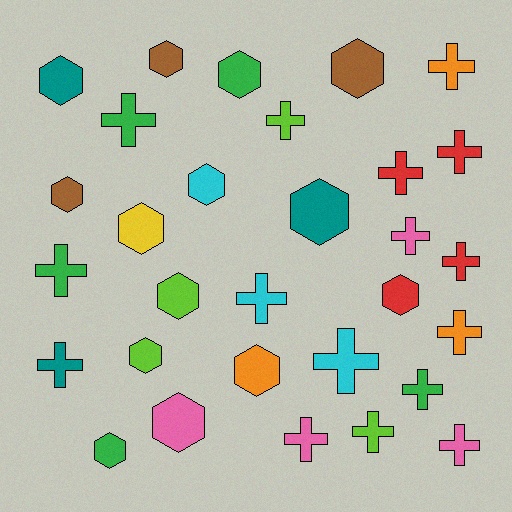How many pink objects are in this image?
There are 4 pink objects.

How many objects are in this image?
There are 30 objects.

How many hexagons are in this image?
There are 14 hexagons.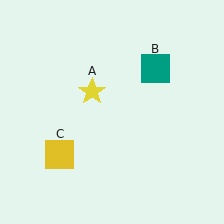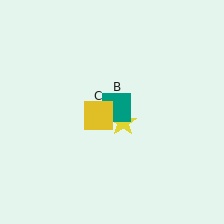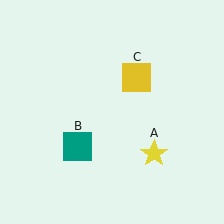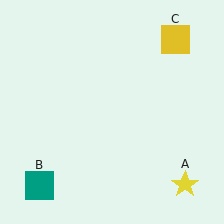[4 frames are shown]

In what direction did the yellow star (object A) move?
The yellow star (object A) moved down and to the right.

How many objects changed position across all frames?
3 objects changed position: yellow star (object A), teal square (object B), yellow square (object C).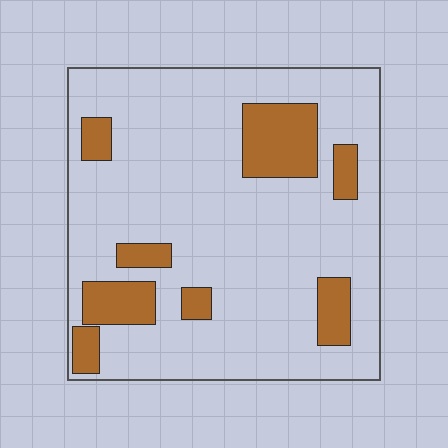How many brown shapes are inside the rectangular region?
8.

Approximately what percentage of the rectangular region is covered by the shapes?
Approximately 20%.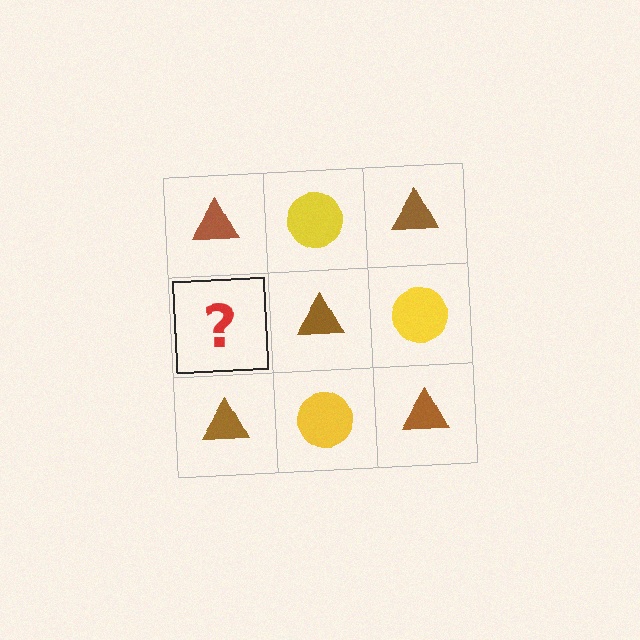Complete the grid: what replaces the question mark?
The question mark should be replaced with a yellow circle.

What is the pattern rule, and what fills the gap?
The rule is that it alternates brown triangle and yellow circle in a checkerboard pattern. The gap should be filled with a yellow circle.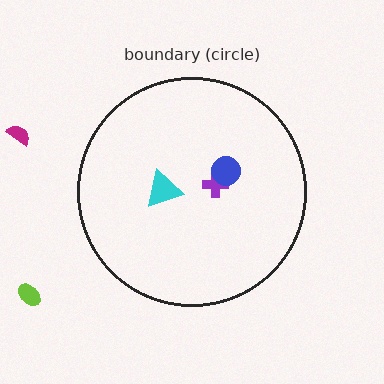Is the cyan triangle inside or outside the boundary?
Inside.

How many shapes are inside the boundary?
3 inside, 2 outside.